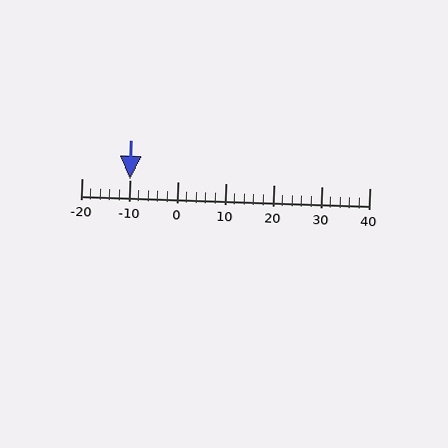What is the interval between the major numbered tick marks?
The major tick marks are spaced 10 units apart.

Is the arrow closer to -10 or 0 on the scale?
The arrow is closer to -10.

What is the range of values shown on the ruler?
The ruler shows values from -20 to 40.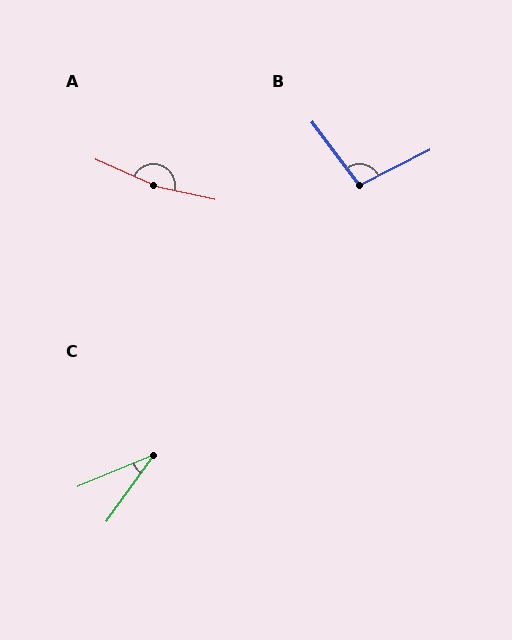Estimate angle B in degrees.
Approximately 100 degrees.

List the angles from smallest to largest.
C (32°), B (100°), A (168°).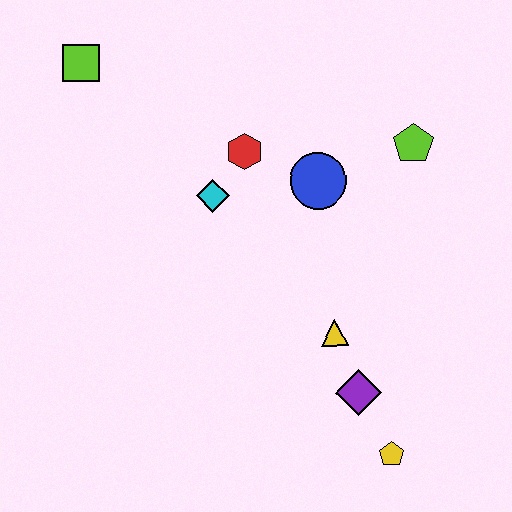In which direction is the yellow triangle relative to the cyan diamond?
The yellow triangle is below the cyan diamond.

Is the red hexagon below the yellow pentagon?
No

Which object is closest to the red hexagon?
The cyan diamond is closest to the red hexagon.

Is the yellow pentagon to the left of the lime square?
No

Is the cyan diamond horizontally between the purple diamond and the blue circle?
No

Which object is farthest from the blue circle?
The yellow pentagon is farthest from the blue circle.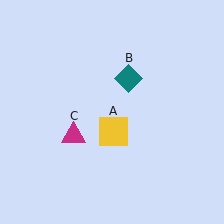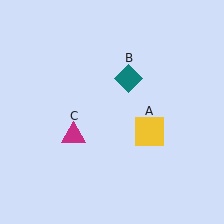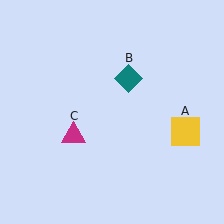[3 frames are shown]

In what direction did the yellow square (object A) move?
The yellow square (object A) moved right.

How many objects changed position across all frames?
1 object changed position: yellow square (object A).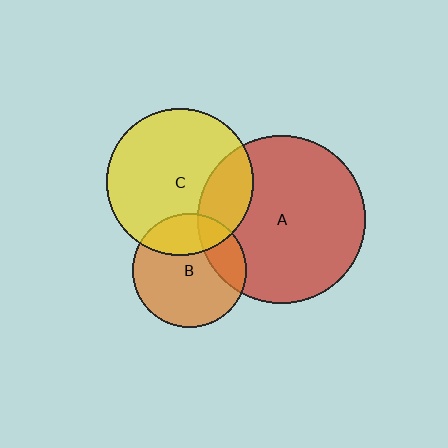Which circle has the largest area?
Circle A (red).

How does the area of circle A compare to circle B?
Approximately 2.2 times.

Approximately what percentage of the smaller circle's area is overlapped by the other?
Approximately 25%.